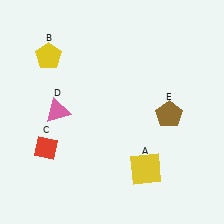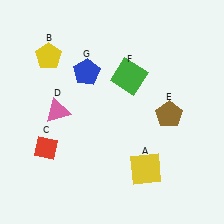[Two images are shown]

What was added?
A green square (F), a blue pentagon (G) were added in Image 2.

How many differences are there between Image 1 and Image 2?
There are 2 differences between the two images.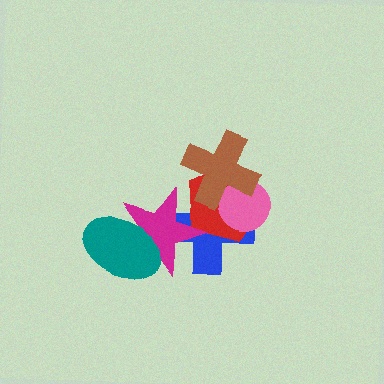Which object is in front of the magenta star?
The teal ellipse is in front of the magenta star.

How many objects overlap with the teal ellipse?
1 object overlaps with the teal ellipse.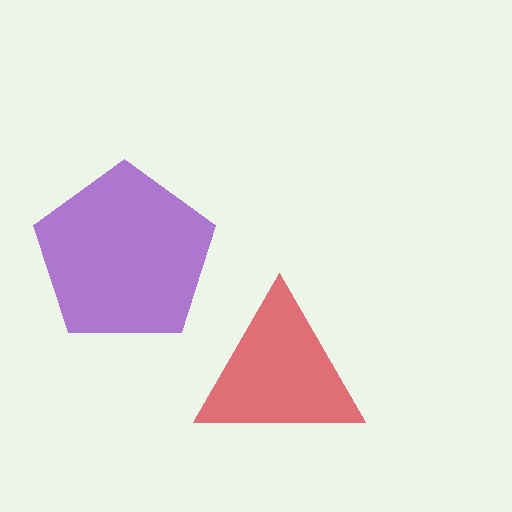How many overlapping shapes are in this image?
There are 2 overlapping shapes in the image.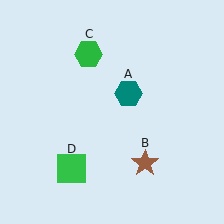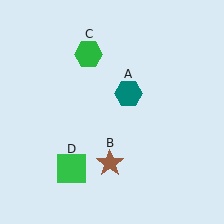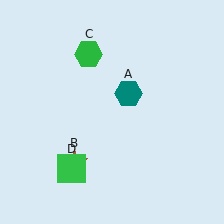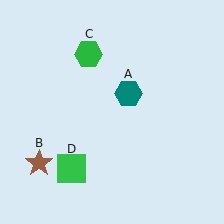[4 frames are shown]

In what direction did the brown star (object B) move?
The brown star (object B) moved left.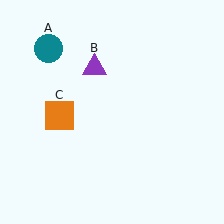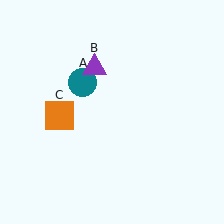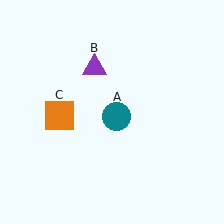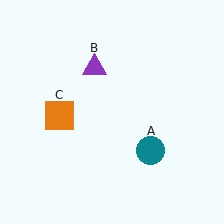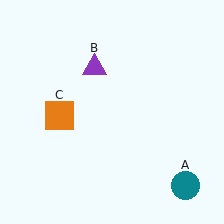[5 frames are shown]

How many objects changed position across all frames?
1 object changed position: teal circle (object A).